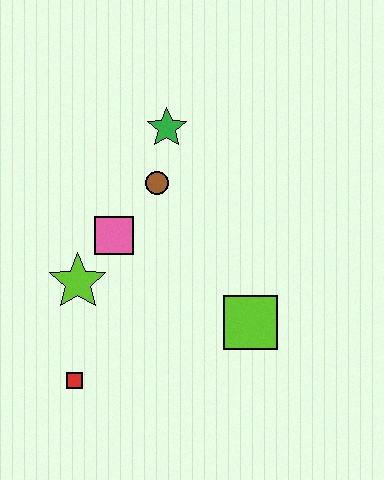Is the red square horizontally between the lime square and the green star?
No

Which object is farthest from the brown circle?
The red square is farthest from the brown circle.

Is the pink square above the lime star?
Yes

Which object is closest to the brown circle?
The green star is closest to the brown circle.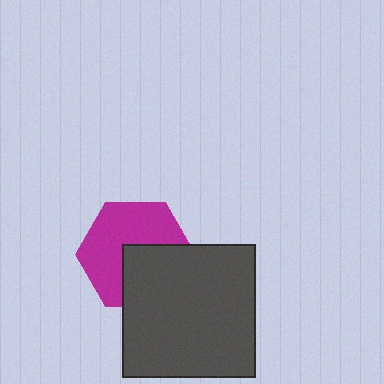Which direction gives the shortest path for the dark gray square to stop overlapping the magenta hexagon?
Moving toward the lower-right gives the shortest separation.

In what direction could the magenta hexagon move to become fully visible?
The magenta hexagon could move toward the upper-left. That would shift it out from behind the dark gray square entirely.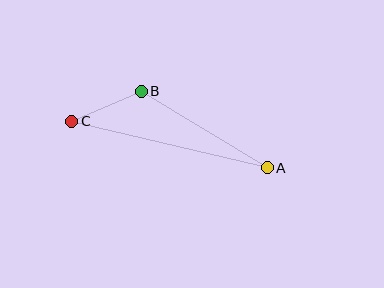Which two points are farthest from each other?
Points A and C are farthest from each other.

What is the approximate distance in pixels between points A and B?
The distance between A and B is approximately 147 pixels.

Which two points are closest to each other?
Points B and C are closest to each other.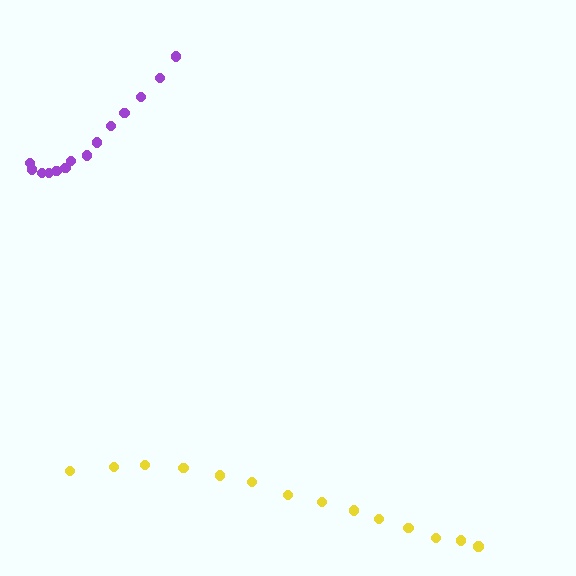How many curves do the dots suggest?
There are 2 distinct paths.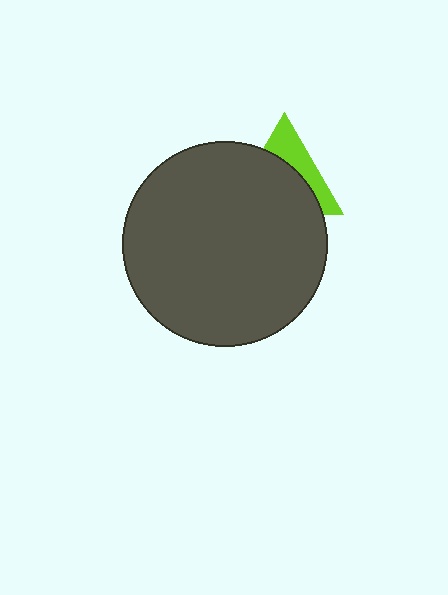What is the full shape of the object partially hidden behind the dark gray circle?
The partially hidden object is a lime triangle.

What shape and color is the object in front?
The object in front is a dark gray circle.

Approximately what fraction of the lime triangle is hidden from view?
Roughly 64% of the lime triangle is hidden behind the dark gray circle.